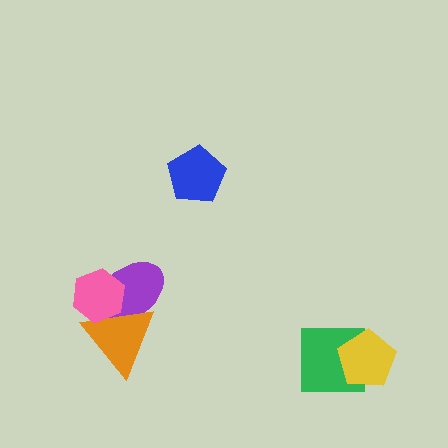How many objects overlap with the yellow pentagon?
1 object overlaps with the yellow pentagon.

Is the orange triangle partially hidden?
Yes, it is partially covered by another shape.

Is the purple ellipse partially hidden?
Yes, it is partially covered by another shape.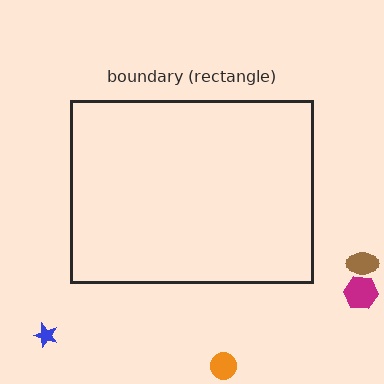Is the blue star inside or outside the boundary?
Outside.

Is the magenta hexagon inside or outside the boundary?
Outside.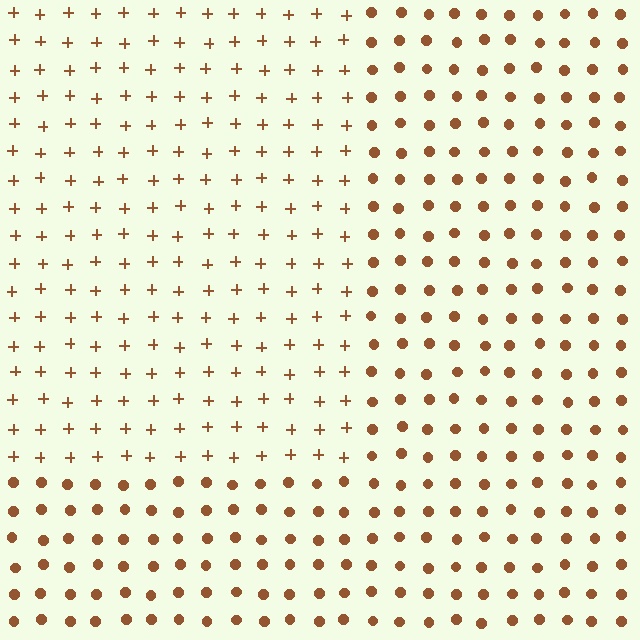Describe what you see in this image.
The image is filled with small brown elements arranged in a uniform grid. A rectangle-shaped region contains plus signs, while the surrounding area contains circles. The boundary is defined purely by the change in element shape.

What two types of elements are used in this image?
The image uses plus signs inside the rectangle region and circles outside it.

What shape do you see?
I see a rectangle.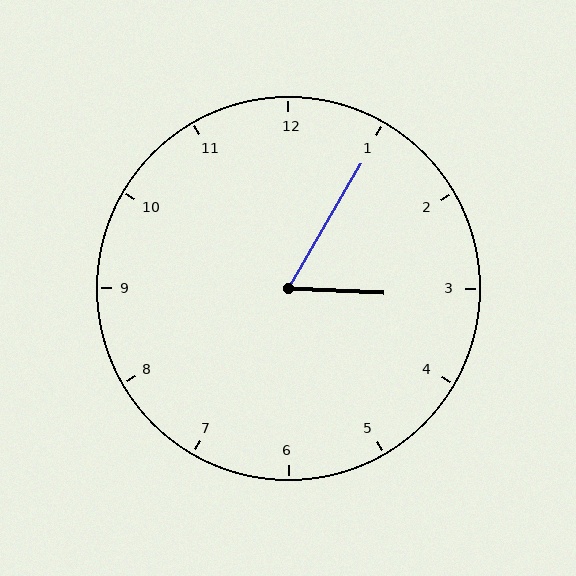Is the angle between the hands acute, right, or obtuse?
It is acute.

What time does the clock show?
3:05.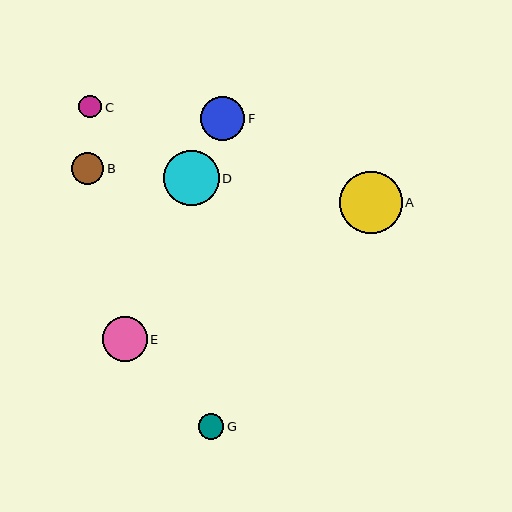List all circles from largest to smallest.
From largest to smallest: A, D, E, F, B, G, C.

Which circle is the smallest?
Circle C is the smallest with a size of approximately 23 pixels.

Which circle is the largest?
Circle A is the largest with a size of approximately 62 pixels.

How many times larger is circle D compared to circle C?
Circle D is approximately 2.4 times the size of circle C.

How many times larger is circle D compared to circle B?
Circle D is approximately 1.7 times the size of circle B.